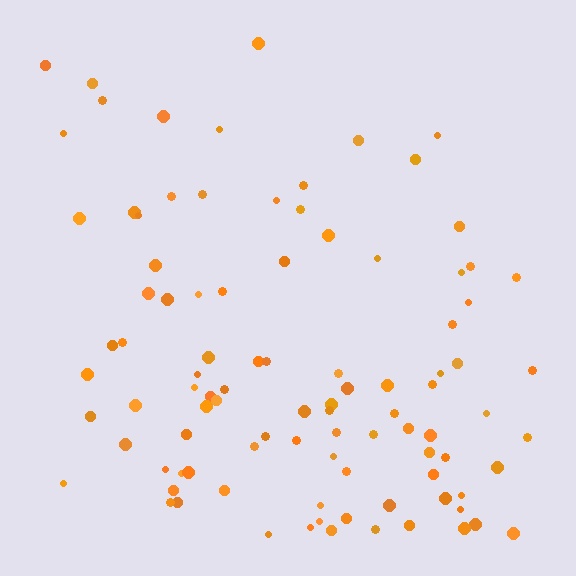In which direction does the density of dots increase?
From top to bottom, with the bottom side densest.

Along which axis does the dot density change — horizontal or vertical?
Vertical.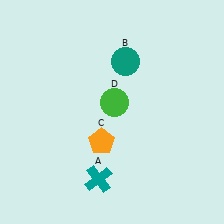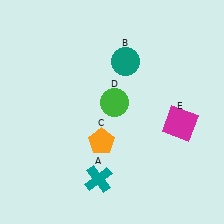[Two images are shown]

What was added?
A magenta square (E) was added in Image 2.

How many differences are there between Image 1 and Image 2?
There is 1 difference between the two images.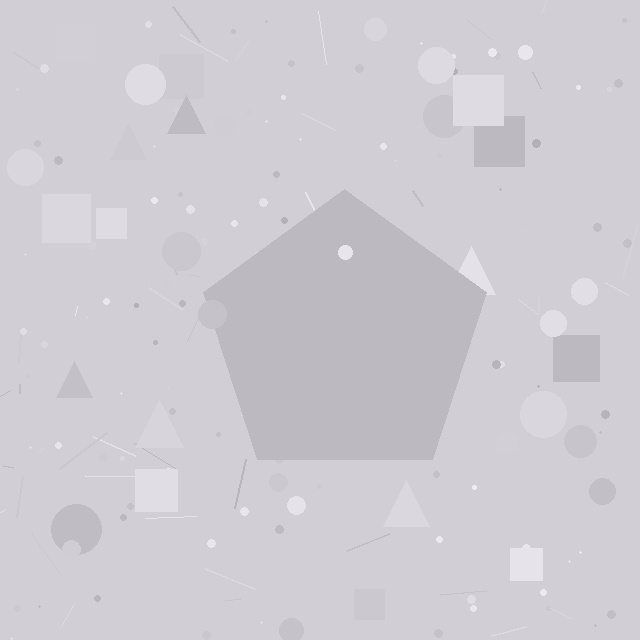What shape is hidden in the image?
A pentagon is hidden in the image.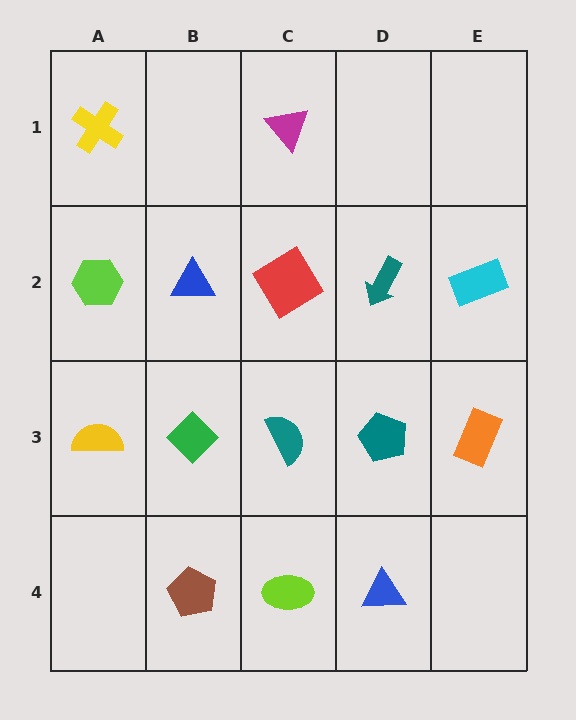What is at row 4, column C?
A lime ellipse.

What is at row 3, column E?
An orange rectangle.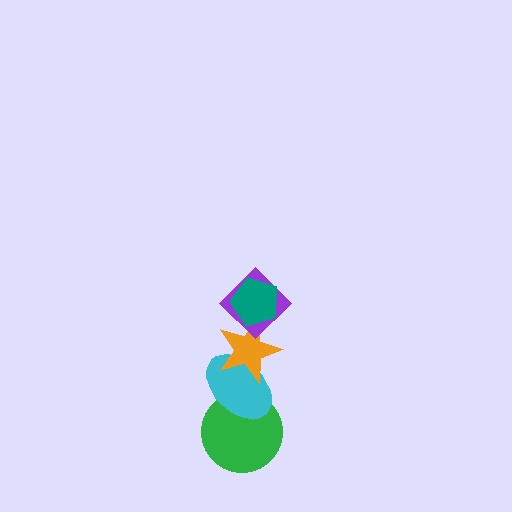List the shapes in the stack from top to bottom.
From top to bottom: the teal pentagon, the purple diamond, the orange star, the cyan ellipse, the green circle.